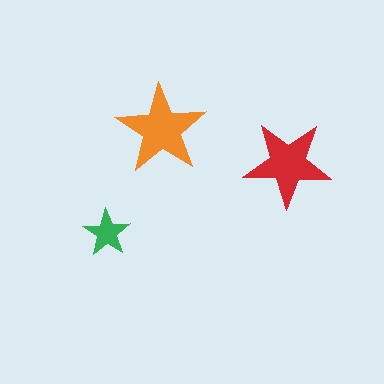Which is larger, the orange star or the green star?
The orange one.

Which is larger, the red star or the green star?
The red one.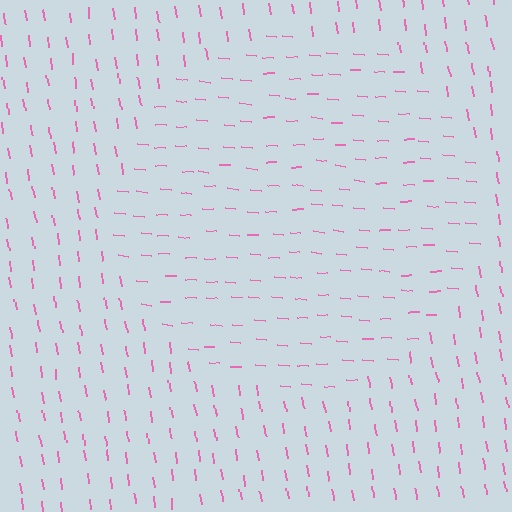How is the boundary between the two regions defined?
The boundary is defined purely by a change in line orientation (approximately 77 degrees difference). All lines are the same color and thickness.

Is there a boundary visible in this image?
Yes, there is a texture boundary formed by a change in line orientation.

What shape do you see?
I see a circle.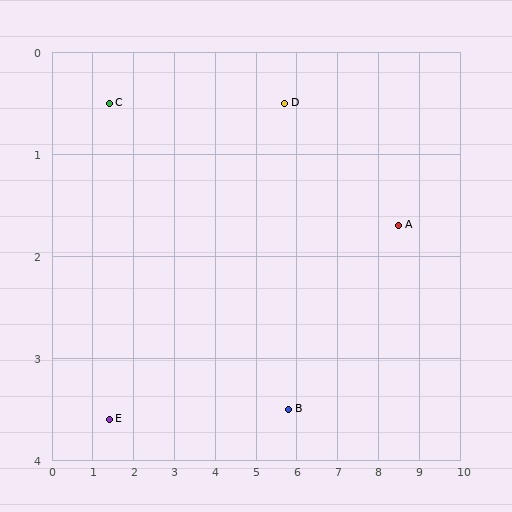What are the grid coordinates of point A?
Point A is at approximately (8.5, 1.7).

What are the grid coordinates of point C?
Point C is at approximately (1.4, 0.5).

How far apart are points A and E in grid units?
Points A and E are about 7.3 grid units apart.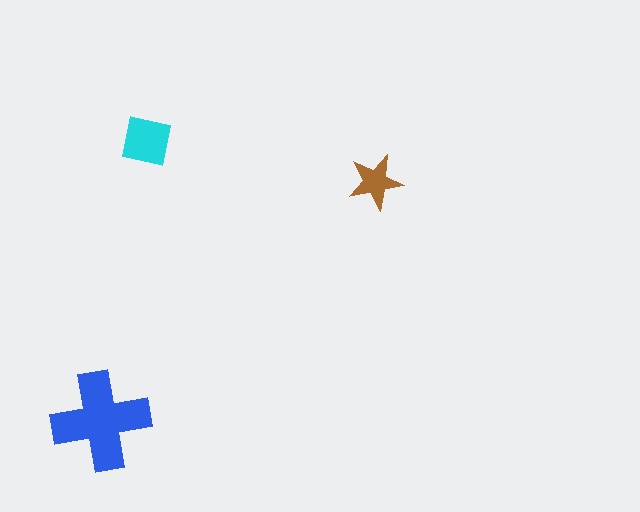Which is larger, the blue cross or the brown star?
The blue cross.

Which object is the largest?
The blue cross.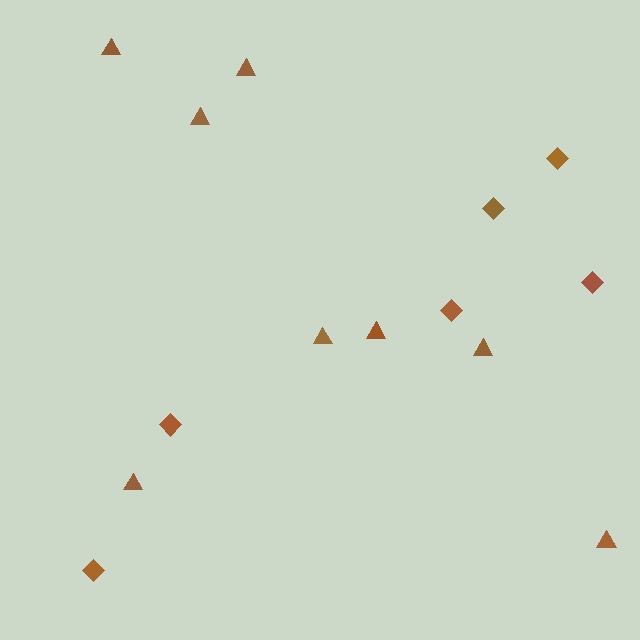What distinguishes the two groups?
There are 2 groups: one group of triangles (8) and one group of diamonds (6).